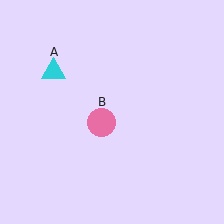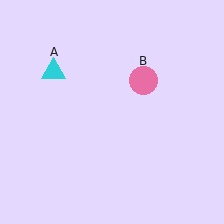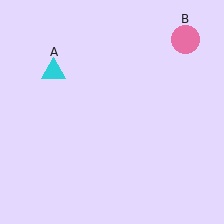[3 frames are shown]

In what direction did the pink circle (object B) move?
The pink circle (object B) moved up and to the right.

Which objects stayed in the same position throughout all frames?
Cyan triangle (object A) remained stationary.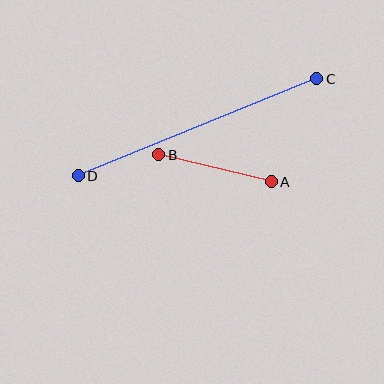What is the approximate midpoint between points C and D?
The midpoint is at approximately (197, 127) pixels.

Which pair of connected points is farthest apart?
Points C and D are farthest apart.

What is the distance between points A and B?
The distance is approximately 116 pixels.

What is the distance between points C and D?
The distance is approximately 257 pixels.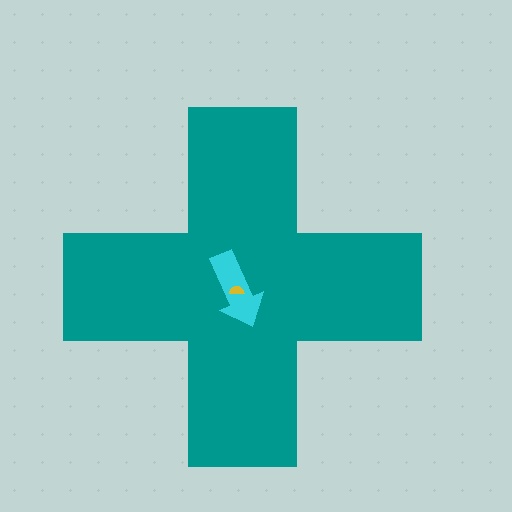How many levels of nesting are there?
3.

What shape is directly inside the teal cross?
The cyan arrow.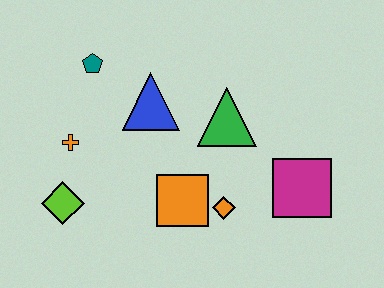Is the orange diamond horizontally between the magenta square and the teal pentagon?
Yes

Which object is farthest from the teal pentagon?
The magenta square is farthest from the teal pentagon.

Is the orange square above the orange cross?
No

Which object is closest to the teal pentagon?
The blue triangle is closest to the teal pentagon.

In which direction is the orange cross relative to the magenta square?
The orange cross is to the left of the magenta square.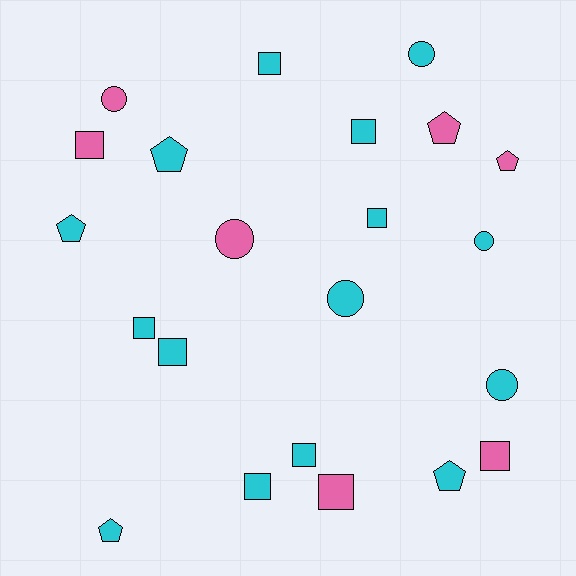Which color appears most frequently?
Cyan, with 15 objects.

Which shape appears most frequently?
Square, with 10 objects.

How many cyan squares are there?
There are 7 cyan squares.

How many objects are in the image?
There are 22 objects.